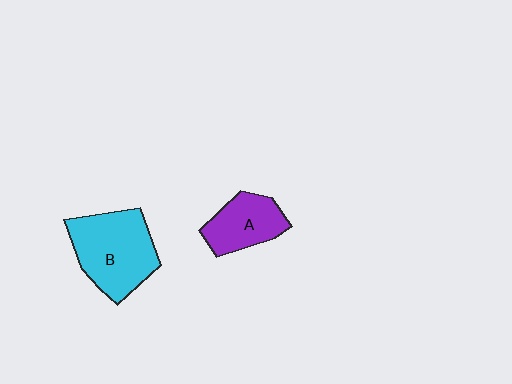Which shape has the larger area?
Shape B (cyan).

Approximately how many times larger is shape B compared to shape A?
Approximately 1.6 times.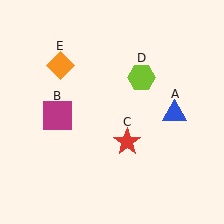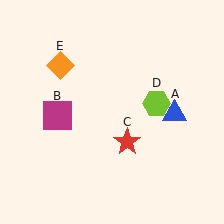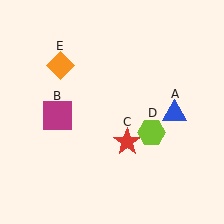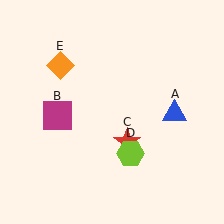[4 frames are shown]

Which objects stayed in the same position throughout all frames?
Blue triangle (object A) and magenta square (object B) and red star (object C) and orange diamond (object E) remained stationary.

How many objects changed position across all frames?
1 object changed position: lime hexagon (object D).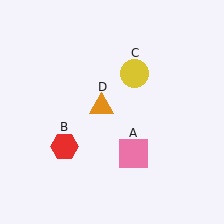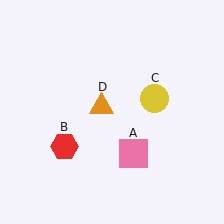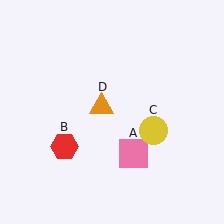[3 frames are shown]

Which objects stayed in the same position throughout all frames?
Pink square (object A) and red hexagon (object B) and orange triangle (object D) remained stationary.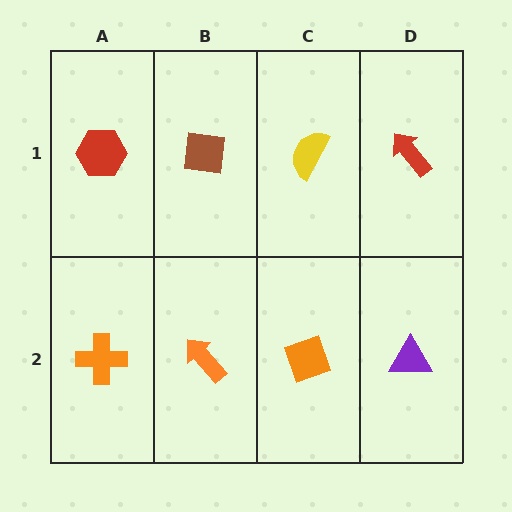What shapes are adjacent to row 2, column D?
A red arrow (row 1, column D), an orange diamond (row 2, column C).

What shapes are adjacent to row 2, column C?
A yellow semicircle (row 1, column C), an orange arrow (row 2, column B), a purple triangle (row 2, column D).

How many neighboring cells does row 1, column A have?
2.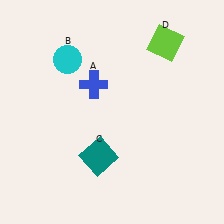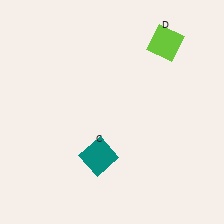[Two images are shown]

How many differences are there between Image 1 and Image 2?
There are 2 differences between the two images.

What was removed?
The blue cross (A), the cyan circle (B) were removed in Image 2.